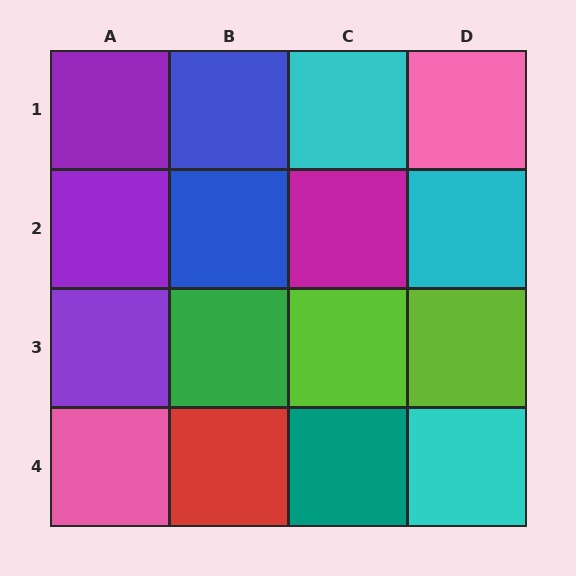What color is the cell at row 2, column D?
Cyan.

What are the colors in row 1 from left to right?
Purple, blue, cyan, pink.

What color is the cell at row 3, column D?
Lime.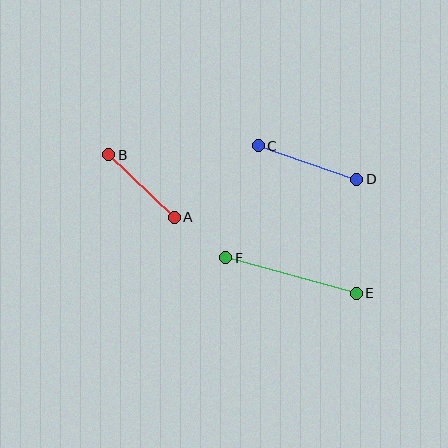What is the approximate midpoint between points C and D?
The midpoint is at approximately (308, 163) pixels.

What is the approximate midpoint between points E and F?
The midpoint is at approximately (291, 276) pixels.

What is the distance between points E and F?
The distance is approximately 135 pixels.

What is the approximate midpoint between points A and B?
The midpoint is at approximately (141, 186) pixels.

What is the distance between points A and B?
The distance is approximately 90 pixels.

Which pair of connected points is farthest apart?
Points E and F are farthest apart.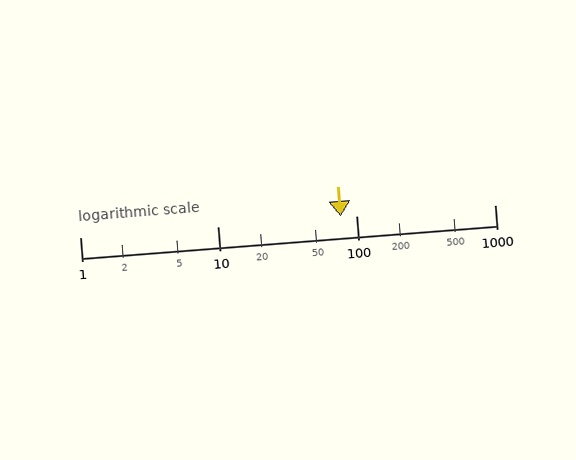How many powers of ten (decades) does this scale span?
The scale spans 3 decades, from 1 to 1000.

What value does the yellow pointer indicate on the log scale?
The pointer indicates approximately 77.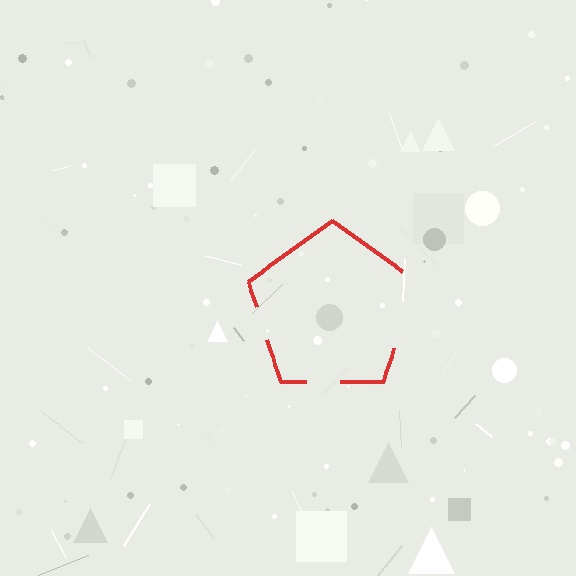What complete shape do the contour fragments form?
The contour fragments form a pentagon.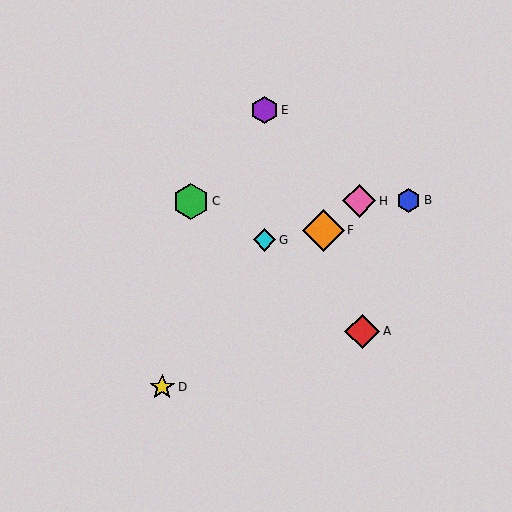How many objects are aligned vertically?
2 objects (E, G) are aligned vertically.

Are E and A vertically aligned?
No, E is at x≈265 and A is at x≈362.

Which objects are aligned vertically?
Objects E, G are aligned vertically.